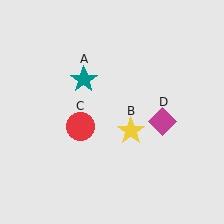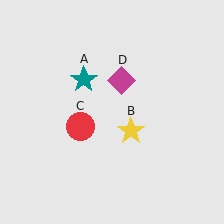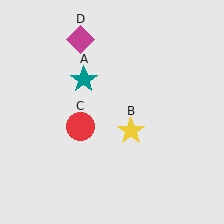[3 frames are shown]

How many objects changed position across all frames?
1 object changed position: magenta diamond (object D).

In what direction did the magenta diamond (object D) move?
The magenta diamond (object D) moved up and to the left.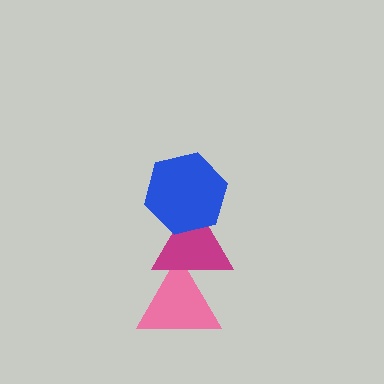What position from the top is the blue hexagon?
The blue hexagon is 1st from the top.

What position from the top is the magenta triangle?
The magenta triangle is 2nd from the top.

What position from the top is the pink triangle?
The pink triangle is 3rd from the top.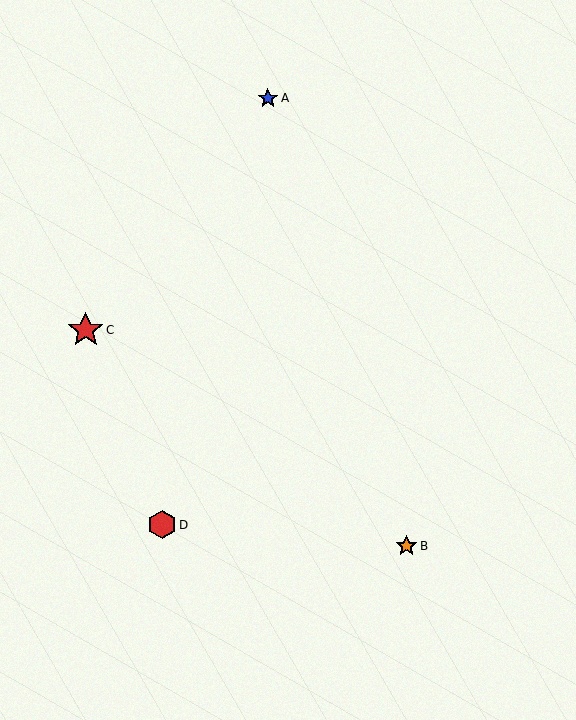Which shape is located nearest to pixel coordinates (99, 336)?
The red star (labeled C) at (86, 330) is nearest to that location.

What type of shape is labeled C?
Shape C is a red star.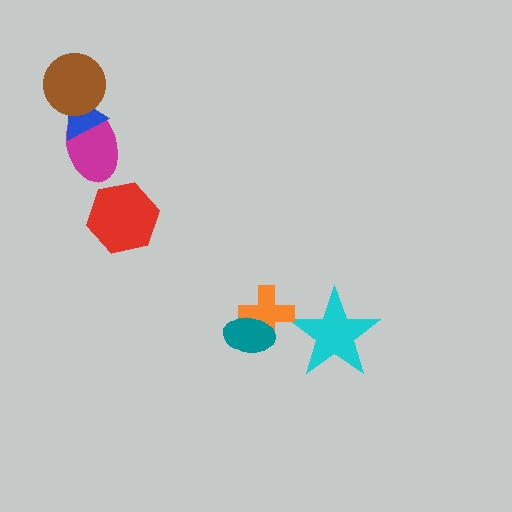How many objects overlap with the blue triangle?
2 objects overlap with the blue triangle.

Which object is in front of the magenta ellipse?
The blue triangle is in front of the magenta ellipse.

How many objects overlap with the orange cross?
1 object overlaps with the orange cross.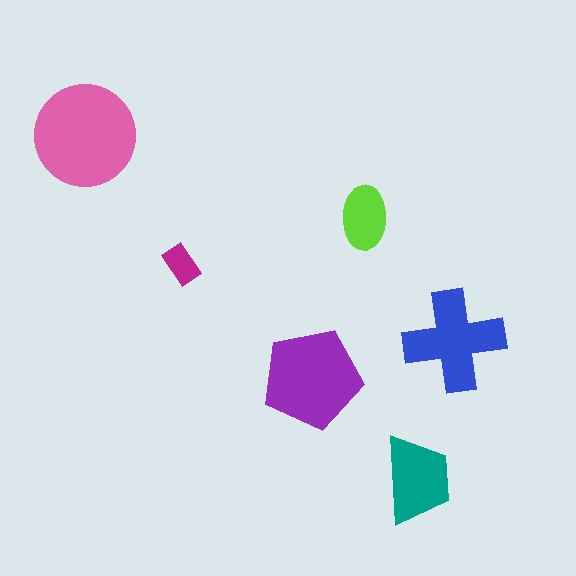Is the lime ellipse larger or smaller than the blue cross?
Smaller.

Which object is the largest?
The pink circle.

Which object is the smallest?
The magenta rectangle.